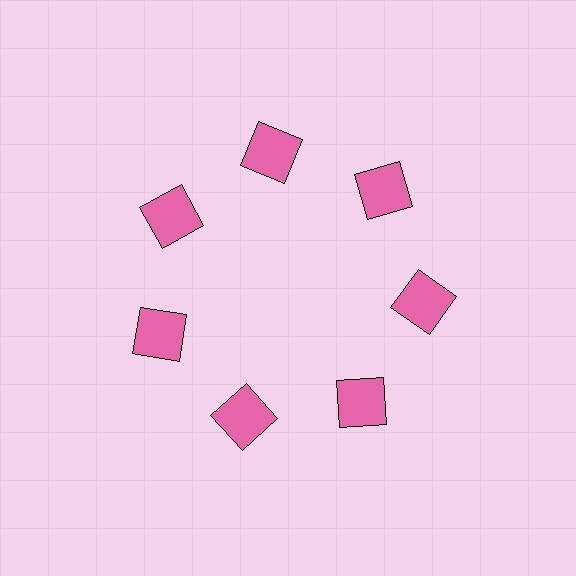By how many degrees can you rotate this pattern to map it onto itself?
The pattern maps onto itself every 51 degrees of rotation.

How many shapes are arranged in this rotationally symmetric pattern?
There are 7 shapes, arranged in 7 groups of 1.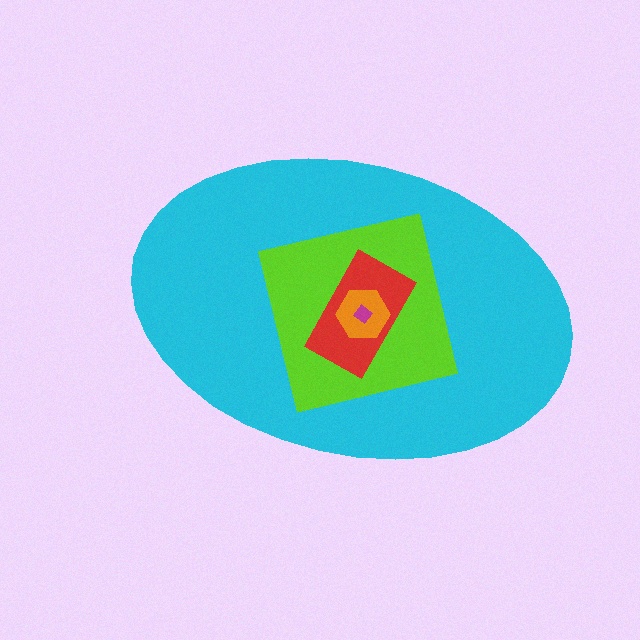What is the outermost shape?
The cyan ellipse.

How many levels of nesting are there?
5.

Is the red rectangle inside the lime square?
Yes.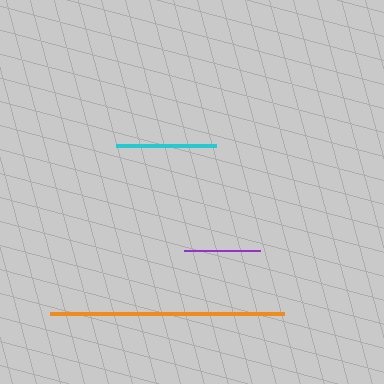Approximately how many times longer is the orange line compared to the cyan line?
The orange line is approximately 2.3 times the length of the cyan line.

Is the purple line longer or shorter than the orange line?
The orange line is longer than the purple line.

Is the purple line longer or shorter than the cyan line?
The cyan line is longer than the purple line.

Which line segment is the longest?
The orange line is the longest at approximately 234 pixels.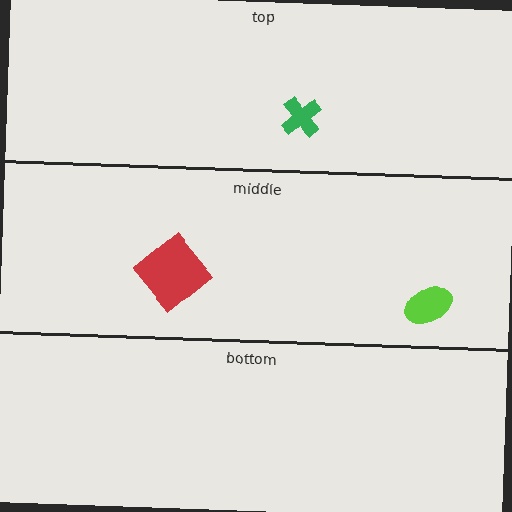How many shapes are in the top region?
1.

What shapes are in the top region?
The green cross.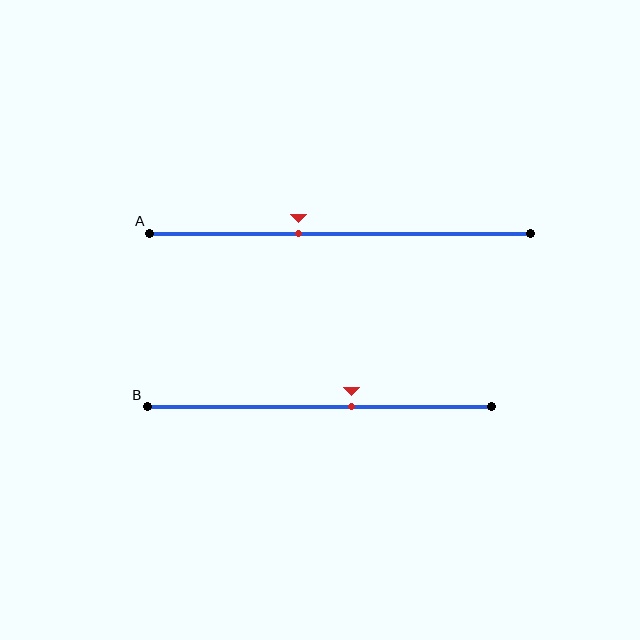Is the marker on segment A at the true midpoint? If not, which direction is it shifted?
No, the marker on segment A is shifted to the left by about 11% of the segment length.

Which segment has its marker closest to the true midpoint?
Segment B has its marker closest to the true midpoint.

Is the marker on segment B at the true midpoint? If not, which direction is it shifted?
No, the marker on segment B is shifted to the right by about 9% of the segment length.